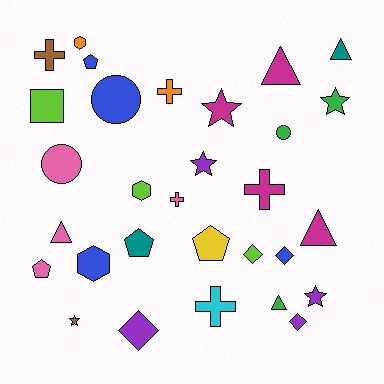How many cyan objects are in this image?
There is 1 cyan object.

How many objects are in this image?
There are 30 objects.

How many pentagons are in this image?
There are 4 pentagons.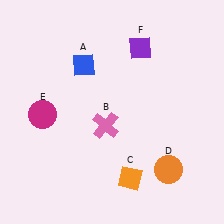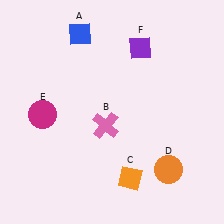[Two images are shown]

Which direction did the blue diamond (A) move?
The blue diamond (A) moved up.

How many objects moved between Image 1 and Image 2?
1 object moved between the two images.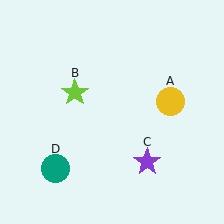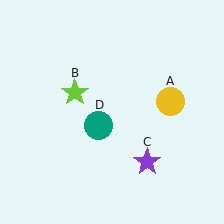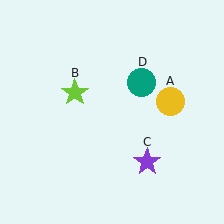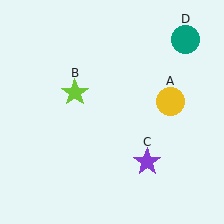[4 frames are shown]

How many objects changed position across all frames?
1 object changed position: teal circle (object D).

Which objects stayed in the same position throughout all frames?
Yellow circle (object A) and lime star (object B) and purple star (object C) remained stationary.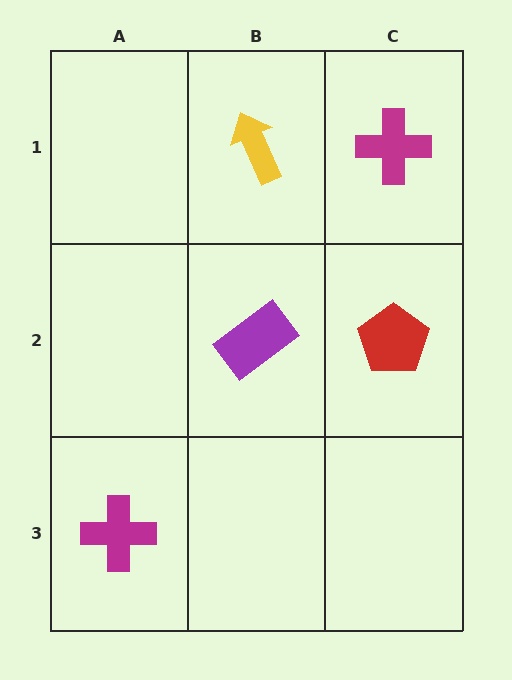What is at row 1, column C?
A magenta cross.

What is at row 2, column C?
A red pentagon.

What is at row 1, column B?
A yellow arrow.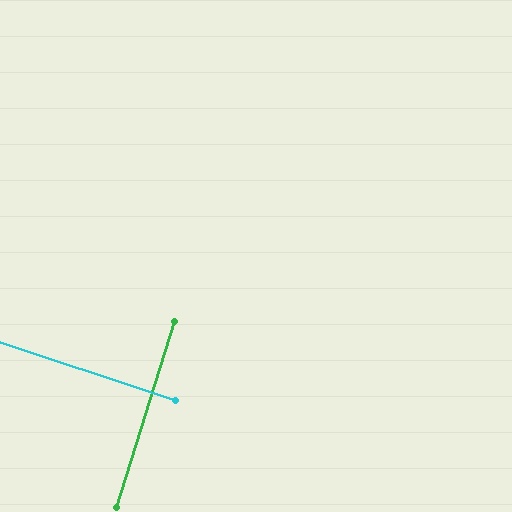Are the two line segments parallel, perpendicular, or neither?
Perpendicular — they meet at approximately 89°.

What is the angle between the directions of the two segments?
Approximately 89 degrees.